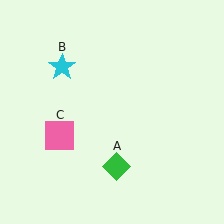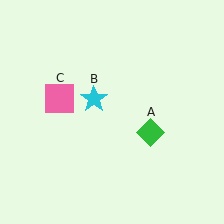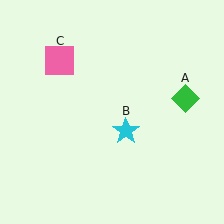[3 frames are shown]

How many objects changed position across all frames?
3 objects changed position: green diamond (object A), cyan star (object B), pink square (object C).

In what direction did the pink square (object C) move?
The pink square (object C) moved up.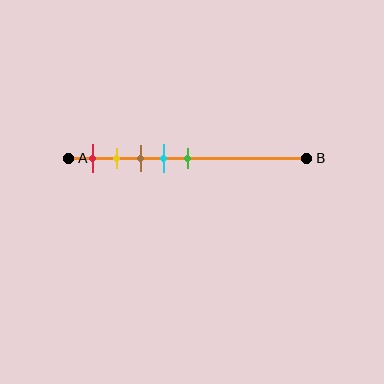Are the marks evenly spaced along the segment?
Yes, the marks are approximately evenly spaced.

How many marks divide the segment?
There are 5 marks dividing the segment.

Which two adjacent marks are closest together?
The yellow and brown marks are the closest adjacent pair.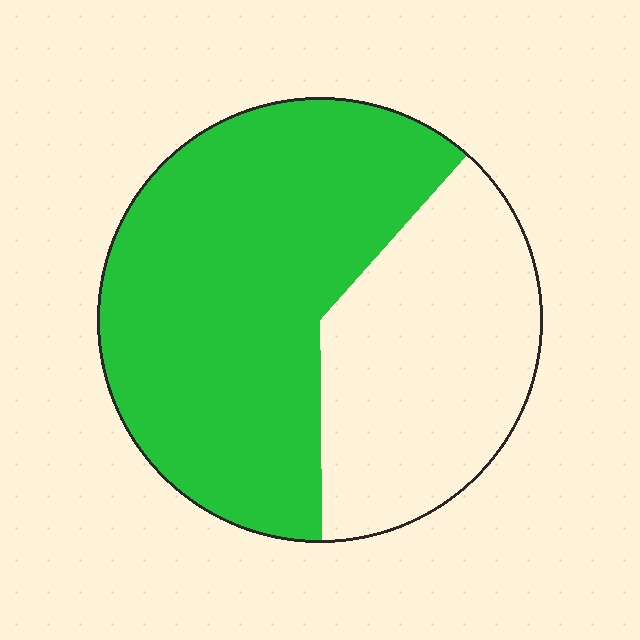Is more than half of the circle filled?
Yes.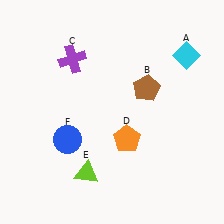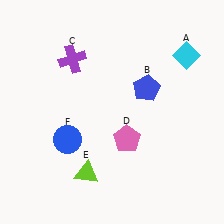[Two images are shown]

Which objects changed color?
B changed from brown to blue. D changed from orange to pink.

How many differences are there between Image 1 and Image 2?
There are 2 differences between the two images.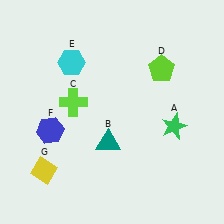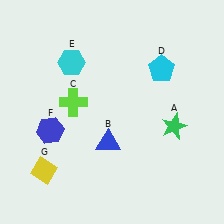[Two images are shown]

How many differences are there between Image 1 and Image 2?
There are 2 differences between the two images.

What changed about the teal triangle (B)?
In Image 1, B is teal. In Image 2, it changed to blue.